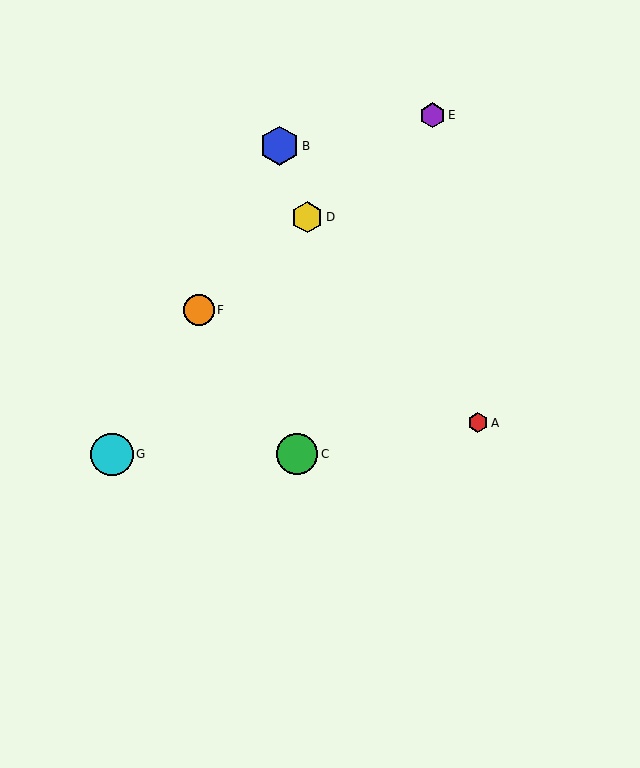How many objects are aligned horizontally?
2 objects (C, G) are aligned horizontally.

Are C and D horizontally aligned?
No, C is at y≈454 and D is at y≈217.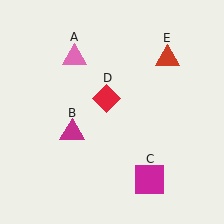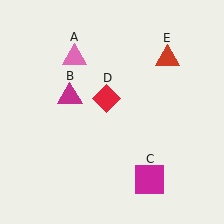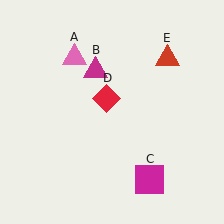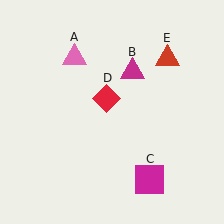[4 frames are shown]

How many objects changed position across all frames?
1 object changed position: magenta triangle (object B).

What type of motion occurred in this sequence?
The magenta triangle (object B) rotated clockwise around the center of the scene.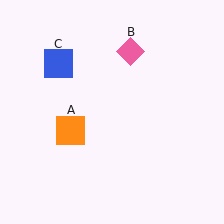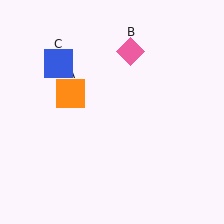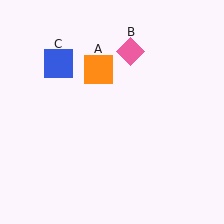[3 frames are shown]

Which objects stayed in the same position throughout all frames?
Pink diamond (object B) and blue square (object C) remained stationary.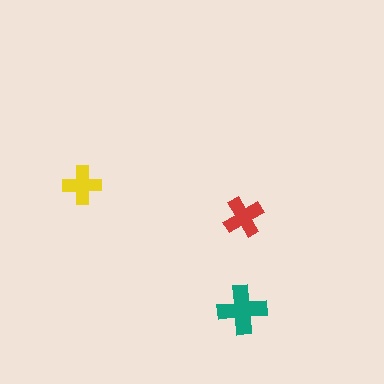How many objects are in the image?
There are 3 objects in the image.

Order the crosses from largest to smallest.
the teal one, the red one, the yellow one.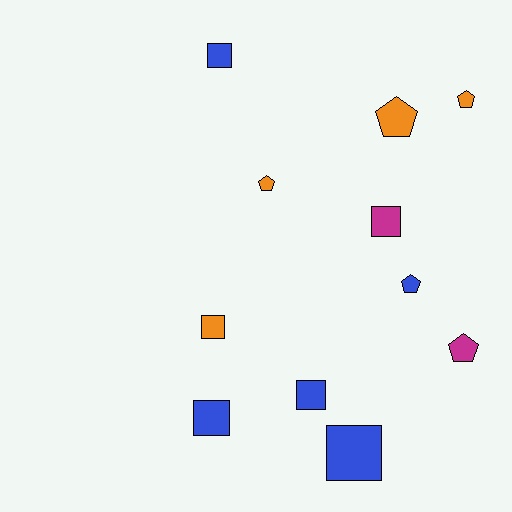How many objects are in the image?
There are 11 objects.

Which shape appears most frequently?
Square, with 6 objects.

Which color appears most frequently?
Blue, with 5 objects.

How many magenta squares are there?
There is 1 magenta square.